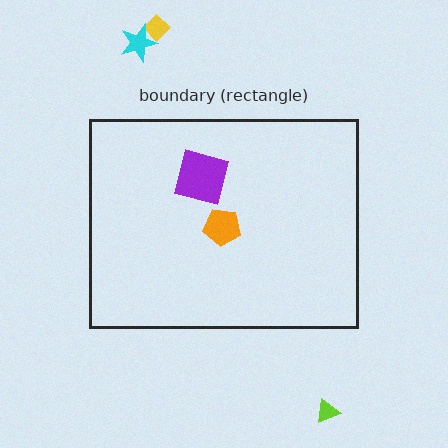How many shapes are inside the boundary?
2 inside, 3 outside.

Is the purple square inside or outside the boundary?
Inside.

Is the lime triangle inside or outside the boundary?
Outside.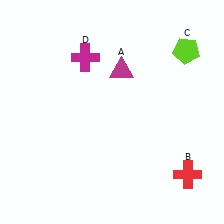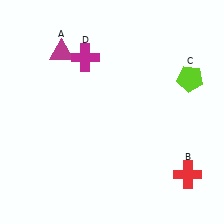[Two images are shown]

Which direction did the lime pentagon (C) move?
The lime pentagon (C) moved down.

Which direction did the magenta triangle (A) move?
The magenta triangle (A) moved left.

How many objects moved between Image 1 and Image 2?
2 objects moved between the two images.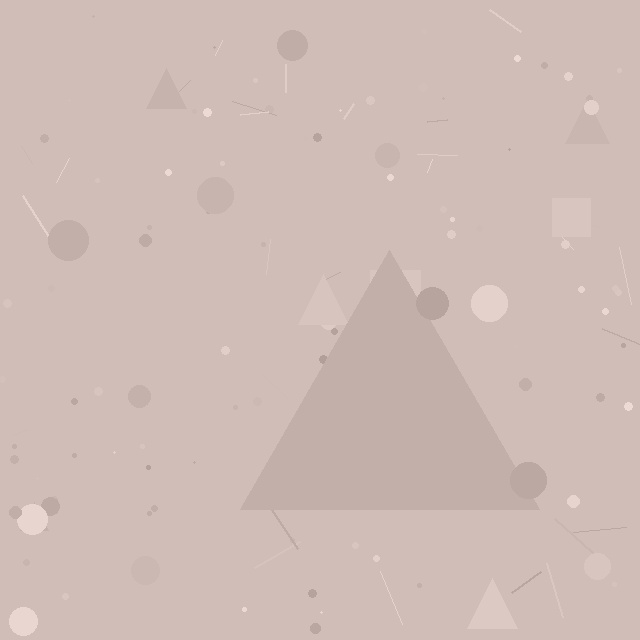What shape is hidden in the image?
A triangle is hidden in the image.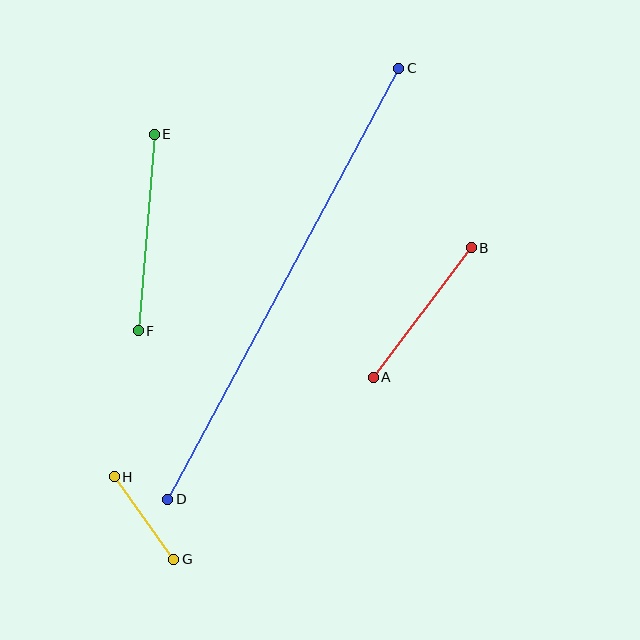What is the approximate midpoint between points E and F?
The midpoint is at approximately (146, 233) pixels.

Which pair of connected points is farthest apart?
Points C and D are farthest apart.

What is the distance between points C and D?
The distance is approximately 489 pixels.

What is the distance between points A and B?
The distance is approximately 162 pixels.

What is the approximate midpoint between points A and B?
The midpoint is at approximately (422, 313) pixels.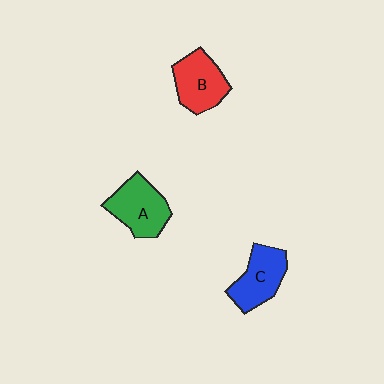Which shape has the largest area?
Shape A (green).